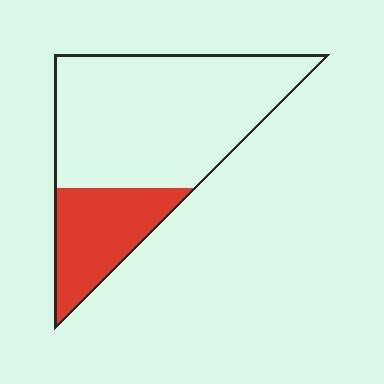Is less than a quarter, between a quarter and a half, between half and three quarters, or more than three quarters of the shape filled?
Between a quarter and a half.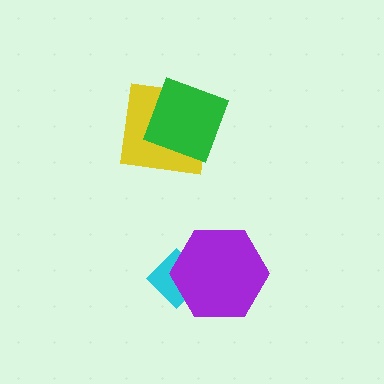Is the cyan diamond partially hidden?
Yes, it is partially covered by another shape.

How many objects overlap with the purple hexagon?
1 object overlaps with the purple hexagon.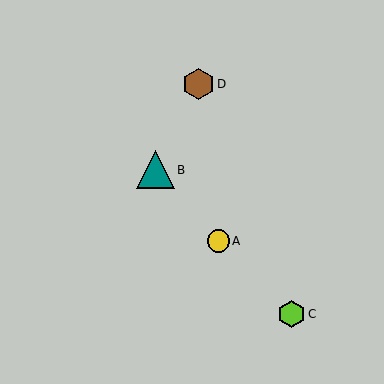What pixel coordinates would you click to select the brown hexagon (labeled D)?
Click at (199, 84) to select the brown hexagon D.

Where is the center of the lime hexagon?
The center of the lime hexagon is at (292, 314).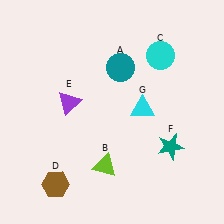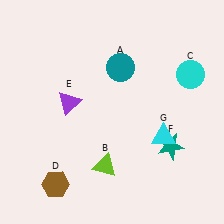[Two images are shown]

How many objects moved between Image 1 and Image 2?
2 objects moved between the two images.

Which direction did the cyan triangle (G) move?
The cyan triangle (G) moved down.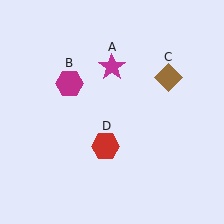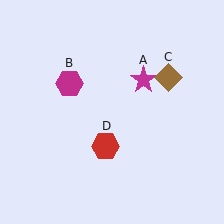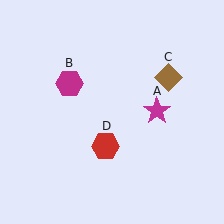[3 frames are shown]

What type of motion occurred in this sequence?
The magenta star (object A) rotated clockwise around the center of the scene.